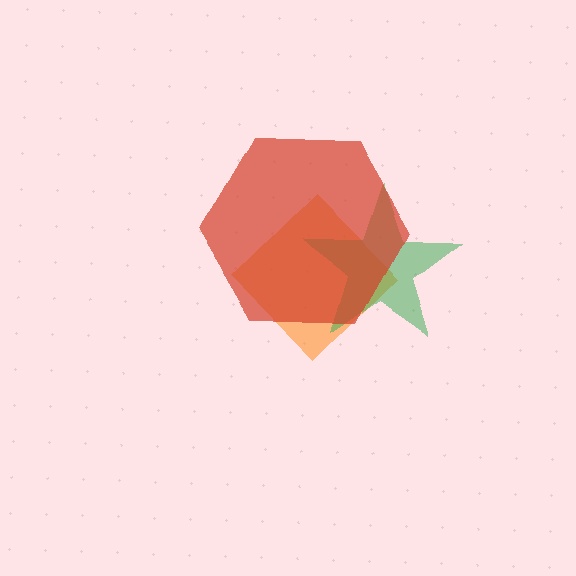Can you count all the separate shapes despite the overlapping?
Yes, there are 3 separate shapes.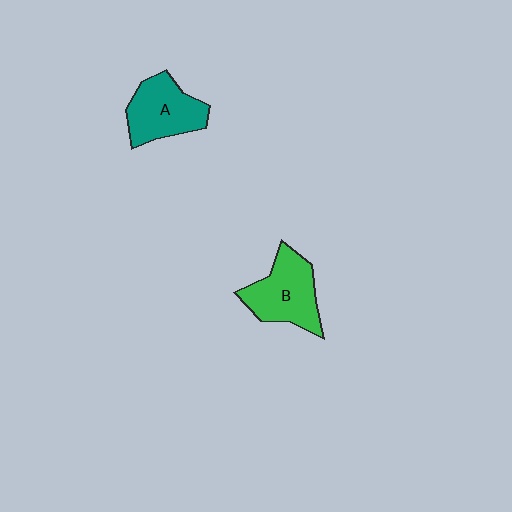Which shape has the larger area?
Shape B (green).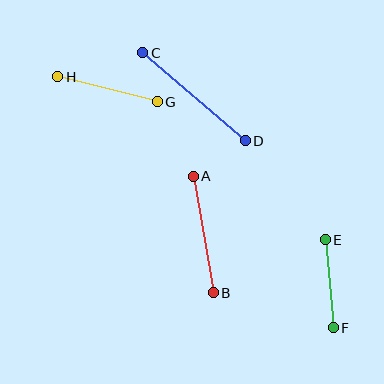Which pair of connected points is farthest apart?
Points C and D are farthest apart.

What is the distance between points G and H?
The distance is approximately 103 pixels.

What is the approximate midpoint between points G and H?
The midpoint is at approximately (107, 89) pixels.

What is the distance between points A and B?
The distance is approximately 118 pixels.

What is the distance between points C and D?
The distance is approximately 135 pixels.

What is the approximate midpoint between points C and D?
The midpoint is at approximately (194, 97) pixels.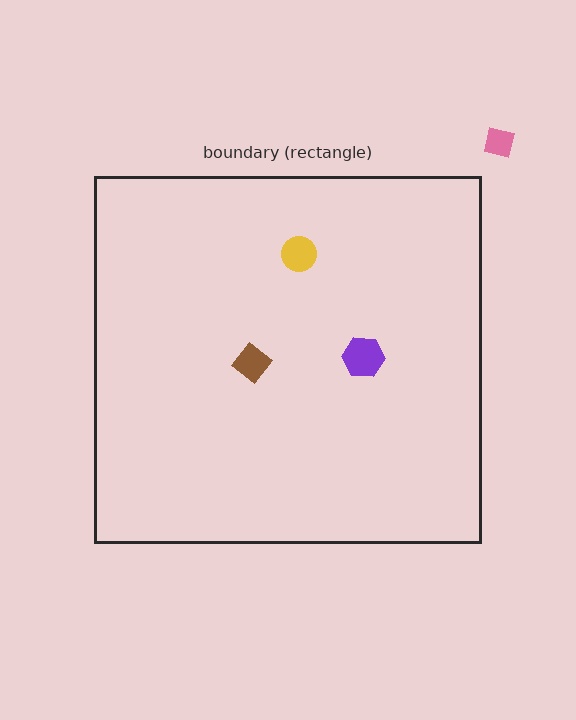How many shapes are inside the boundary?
3 inside, 1 outside.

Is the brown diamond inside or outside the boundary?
Inside.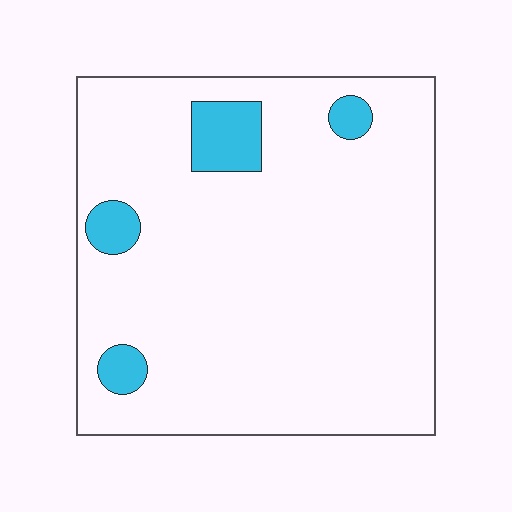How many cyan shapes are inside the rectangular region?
4.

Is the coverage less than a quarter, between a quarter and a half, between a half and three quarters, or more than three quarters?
Less than a quarter.